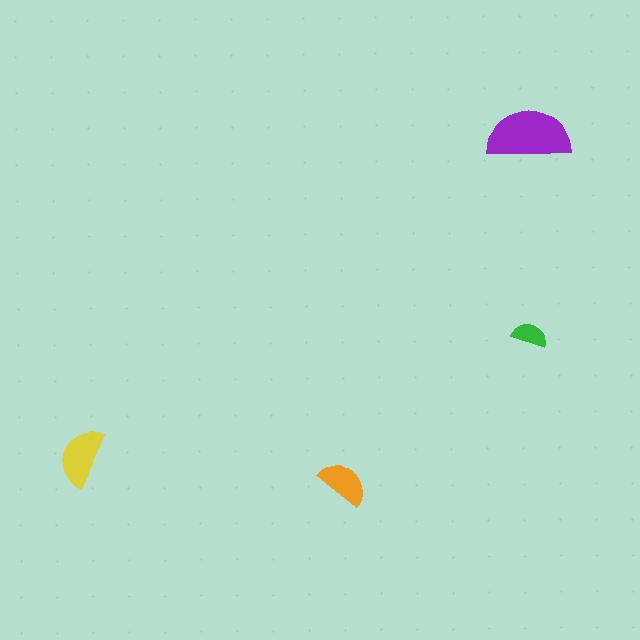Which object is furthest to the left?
The yellow semicircle is leftmost.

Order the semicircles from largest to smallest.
the purple one, the yellow one, the orange one, the green one.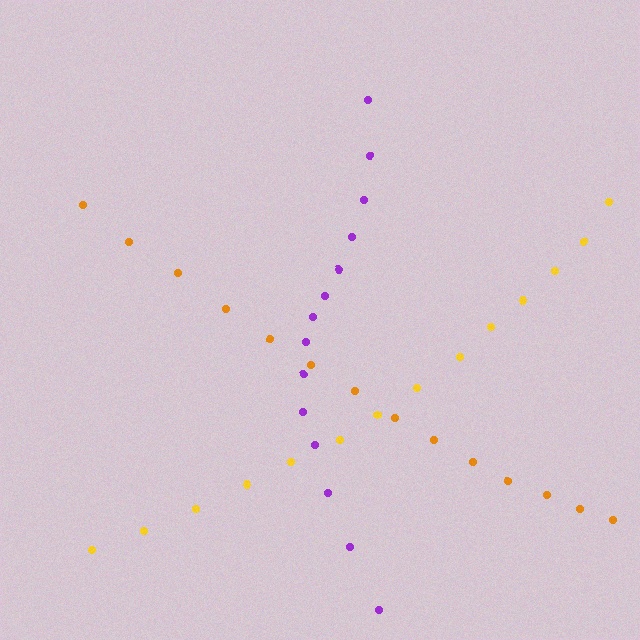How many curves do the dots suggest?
There are 3 distinct paths.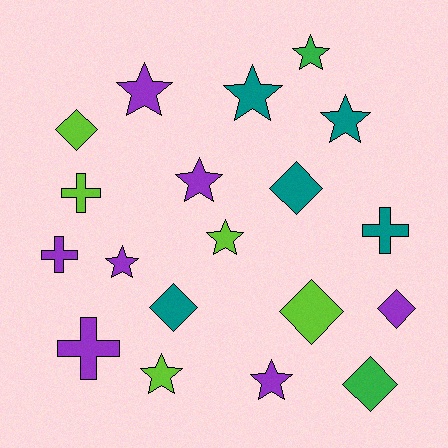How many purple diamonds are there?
There is 1 purple diamond.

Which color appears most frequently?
Purple, with 7 objects.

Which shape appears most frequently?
Star, with 9 objects.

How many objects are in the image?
There are 19 objects.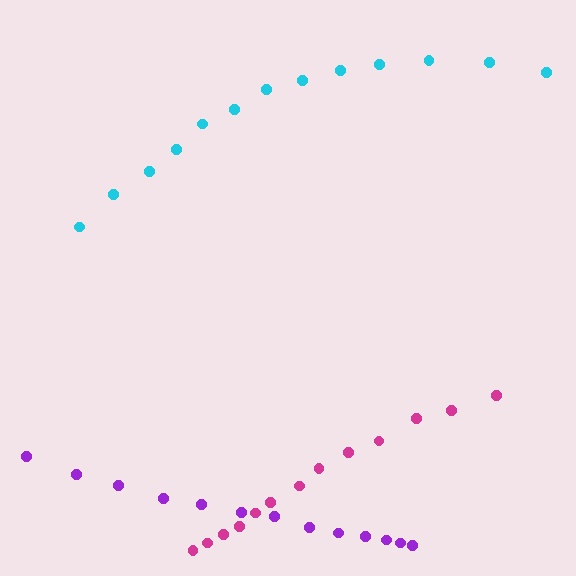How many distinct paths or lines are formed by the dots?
There are 3 distinct paths.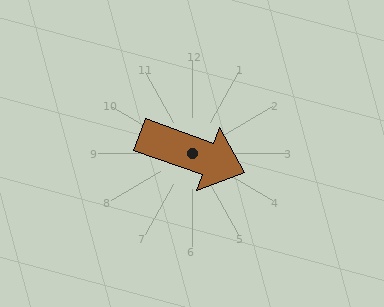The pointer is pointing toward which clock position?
Roughly 4 o'clock.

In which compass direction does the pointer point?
East.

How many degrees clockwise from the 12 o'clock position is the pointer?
Approximately 110 degrees.